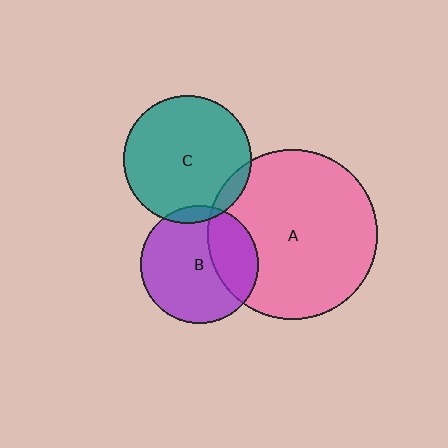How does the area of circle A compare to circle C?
Approximately 1.8 times.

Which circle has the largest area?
Circle A (pink).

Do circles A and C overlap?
Yes.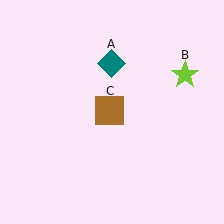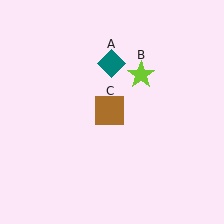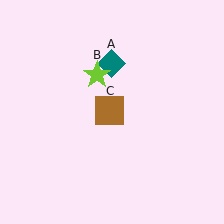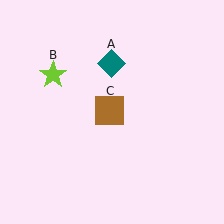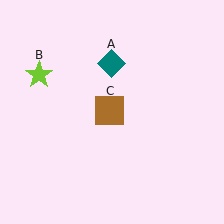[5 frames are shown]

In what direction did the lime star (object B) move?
The lime star (object B) moved left.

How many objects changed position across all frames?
1 object changed position: lime star (object B).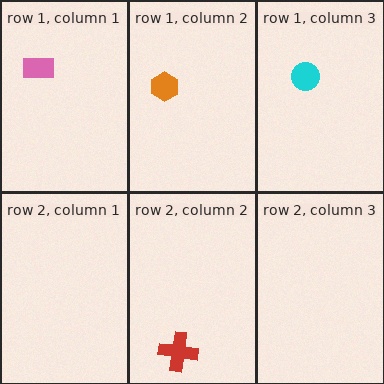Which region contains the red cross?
The row 2, column 2 region.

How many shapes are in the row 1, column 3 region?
1.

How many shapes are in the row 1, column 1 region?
1.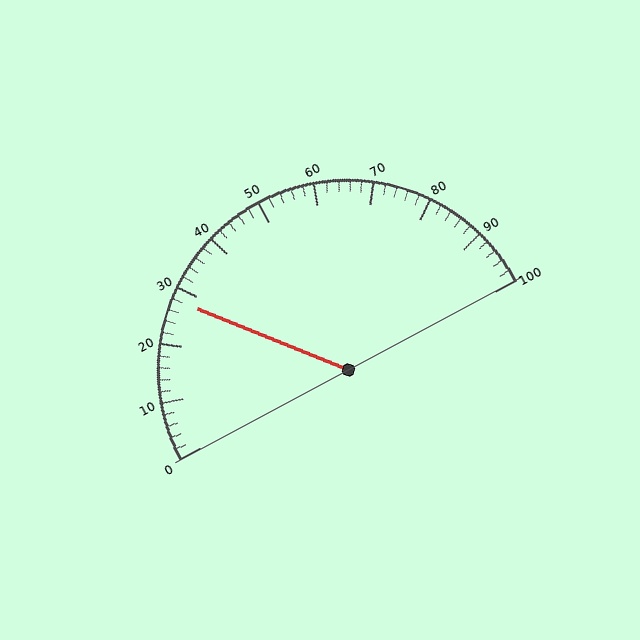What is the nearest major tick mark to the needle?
The nearest major tick mark is 30.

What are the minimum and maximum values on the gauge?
The gauge ranges from 0 to 100.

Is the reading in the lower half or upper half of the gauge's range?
The reading is in the lower half of the range (0 to 100).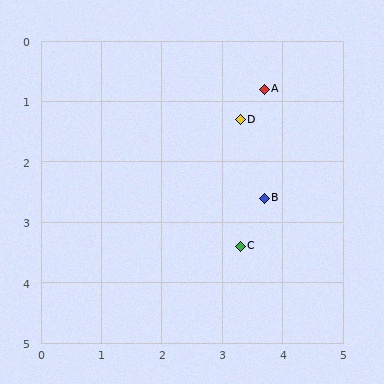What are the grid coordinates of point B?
Point B is at approximately (3.7, 2.6).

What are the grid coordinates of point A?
Point A is at approximately (3.7, 0.8).